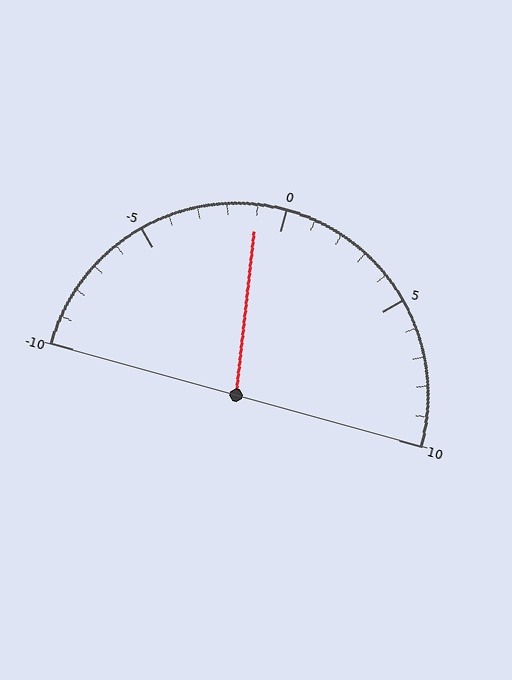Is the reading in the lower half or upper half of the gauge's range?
The reading is in the lower half of the range (-10 to 10).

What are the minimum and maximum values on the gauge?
The gauge ranges from -10 to 10.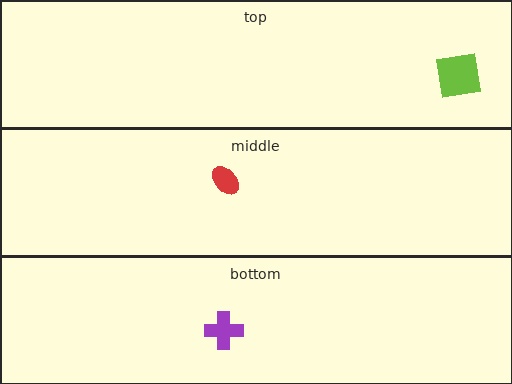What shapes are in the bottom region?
The purple cross.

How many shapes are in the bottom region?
1.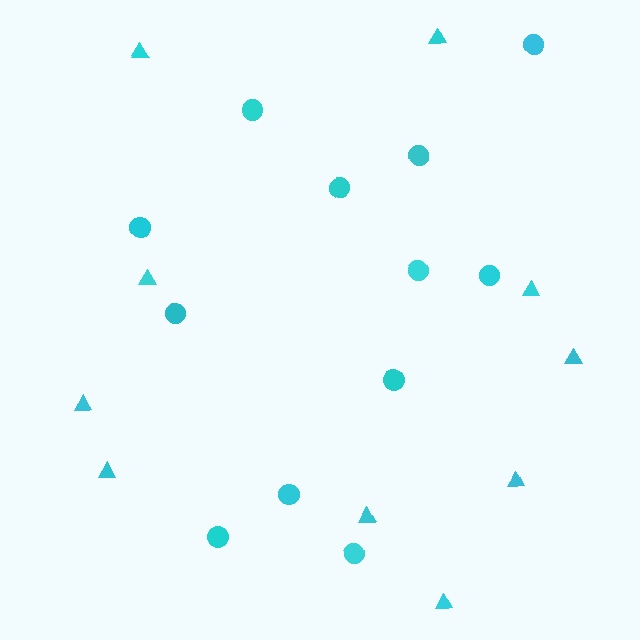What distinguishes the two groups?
There are 2 groups: one group of triangles (10) and one group of circles (12).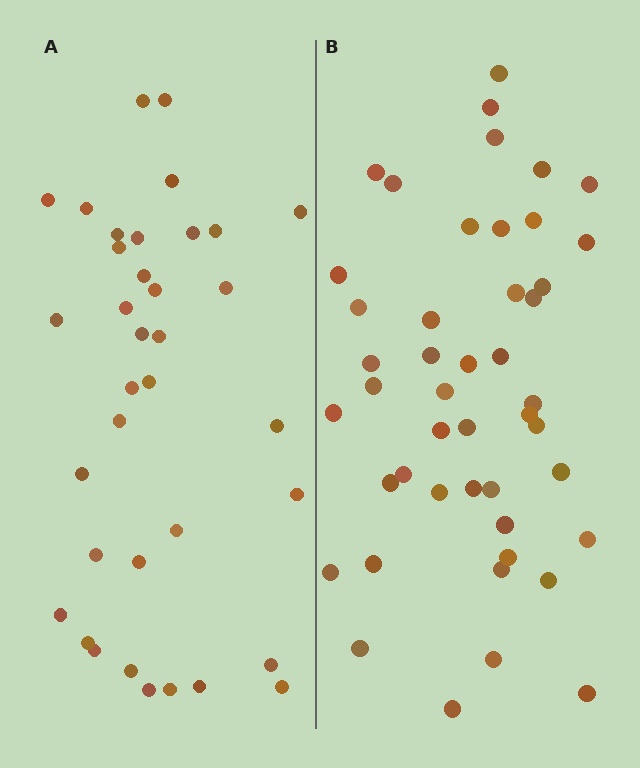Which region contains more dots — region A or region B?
Region B (the right region) has more dots.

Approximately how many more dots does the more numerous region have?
Region B has roughly 10 or so more dots than region A.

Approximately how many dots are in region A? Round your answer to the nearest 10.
About 40 dots. (The exact count is 36, which rounds to 40.)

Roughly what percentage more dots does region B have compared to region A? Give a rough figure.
About 30% more.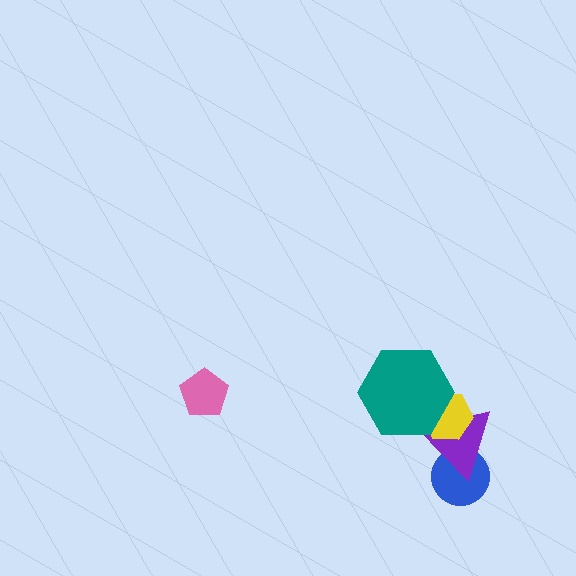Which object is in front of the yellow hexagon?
The teal hexagon is in front of the yellow hexagon.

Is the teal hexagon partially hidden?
No, no other shape covers it.